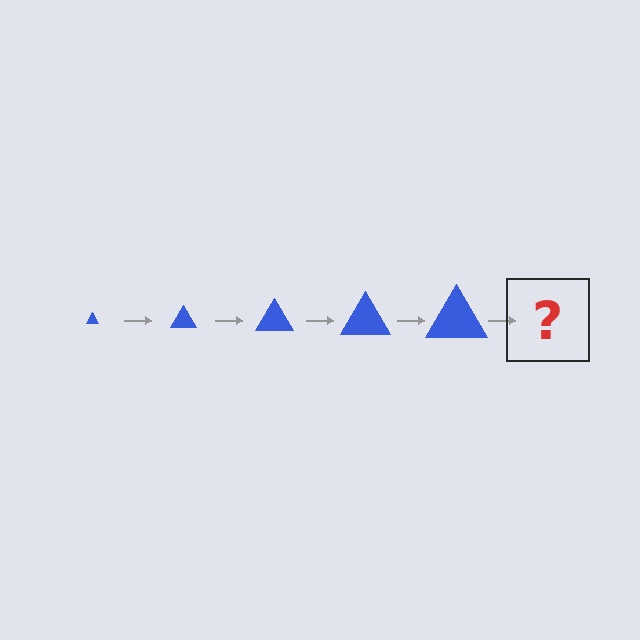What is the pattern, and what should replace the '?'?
The pattern is that the triangle gets progressively larger each step. The '?' should be a blue triangle, larger than the previous one.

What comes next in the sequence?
The next element should be a blue triangle, larger than the previous one.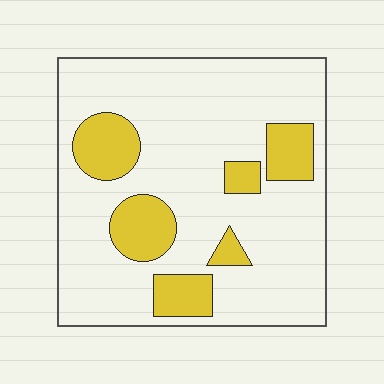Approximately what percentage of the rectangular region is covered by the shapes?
Approximately 20%.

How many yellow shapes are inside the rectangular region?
6.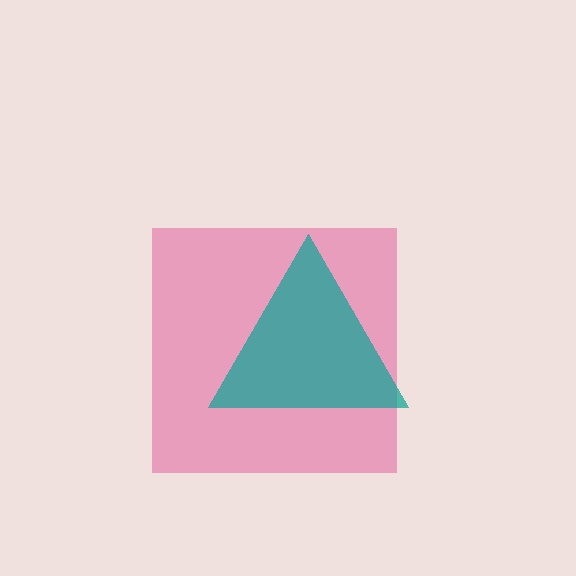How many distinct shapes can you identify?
There are 2 distinct shapes: a pink square, a teal triangle.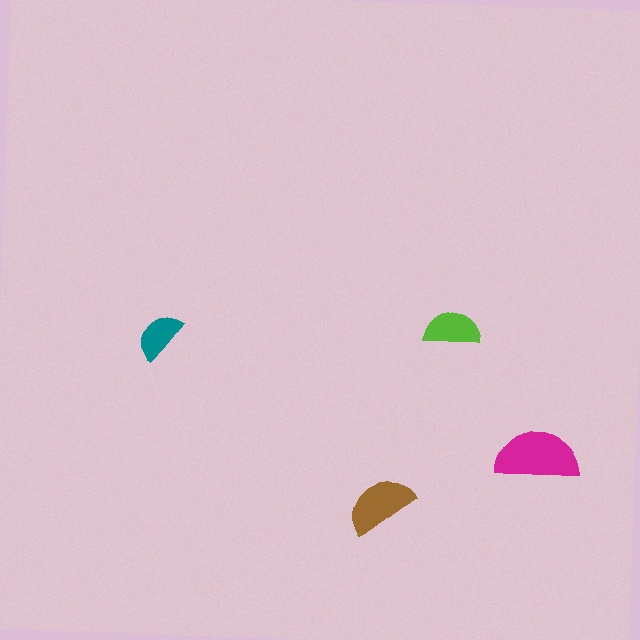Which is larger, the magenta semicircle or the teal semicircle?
The magenta one.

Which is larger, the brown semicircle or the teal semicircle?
The brown one.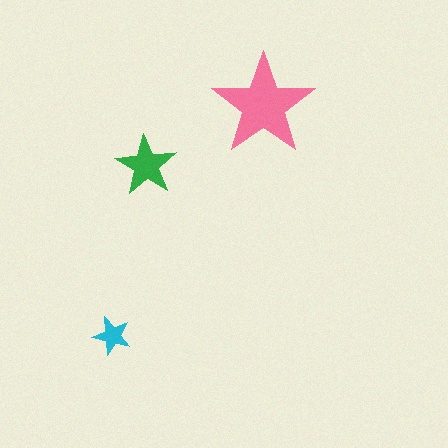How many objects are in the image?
There are 3 objects in the image.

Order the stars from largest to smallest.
the pink one, the green one, the cyan one.